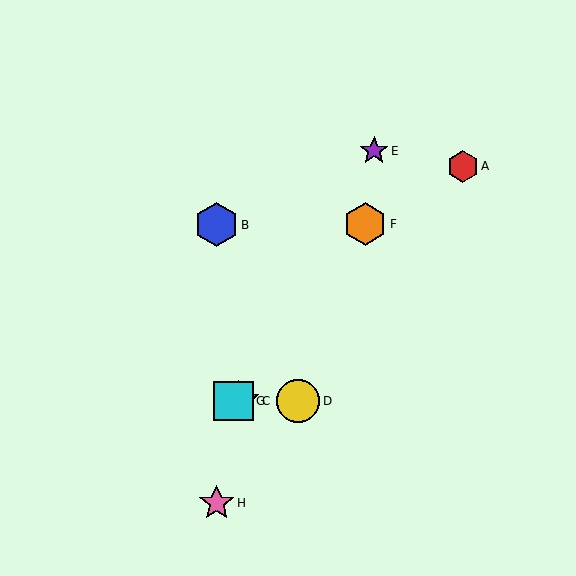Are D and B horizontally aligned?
No, D is at y≈401 and B is at y≈225.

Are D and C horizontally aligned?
Yes, both are at y≈401.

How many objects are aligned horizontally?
3 objects (C, D, G) are aligned horizontally.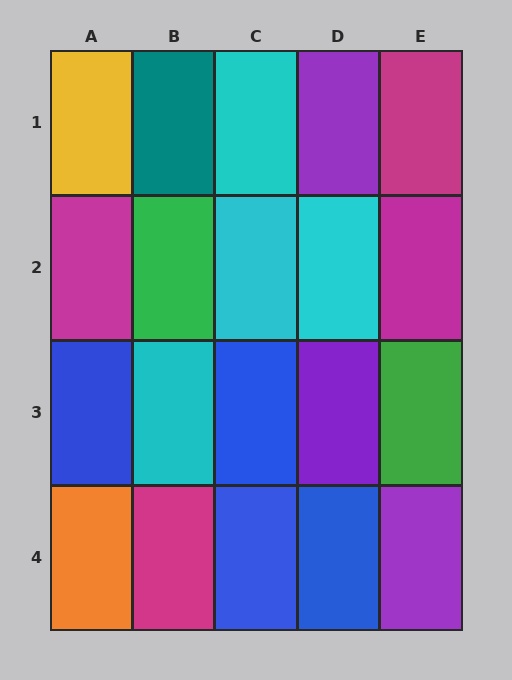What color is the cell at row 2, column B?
Green.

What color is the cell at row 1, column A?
Yellow.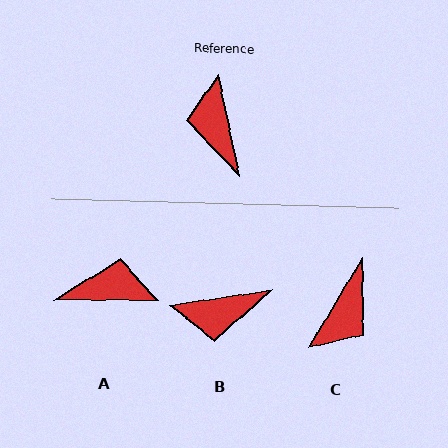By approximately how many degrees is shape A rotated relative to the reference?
Approximately 102 degrees clockwise.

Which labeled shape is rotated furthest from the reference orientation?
C, about 137 degrees away.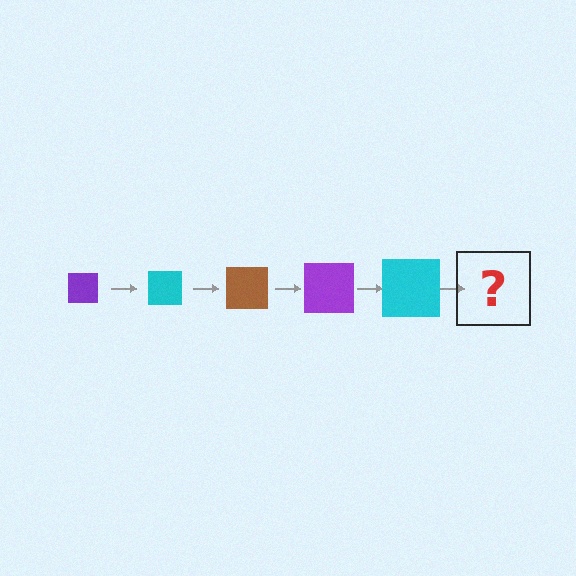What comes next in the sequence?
The next element should be a brown square, larger than the previous one.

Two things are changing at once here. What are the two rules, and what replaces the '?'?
The two rules are that the square grows larger each step and the color cycles through purple, cyan, and brown. The '?' should be a brown square, larger than the previous one.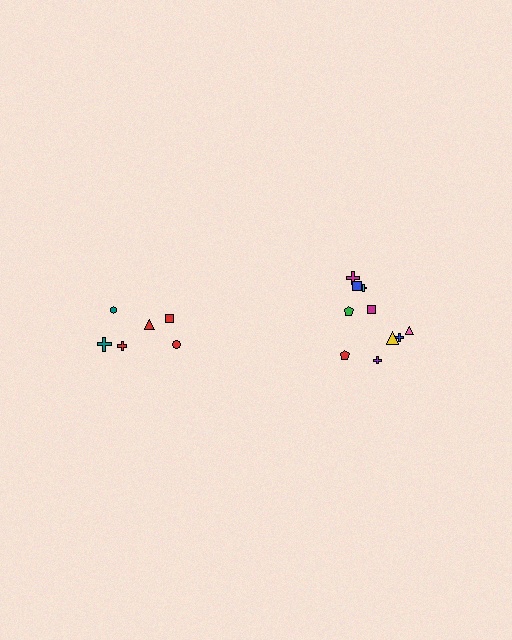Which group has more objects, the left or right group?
The right group.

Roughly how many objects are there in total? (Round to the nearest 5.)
Roughly 15 objects in total.